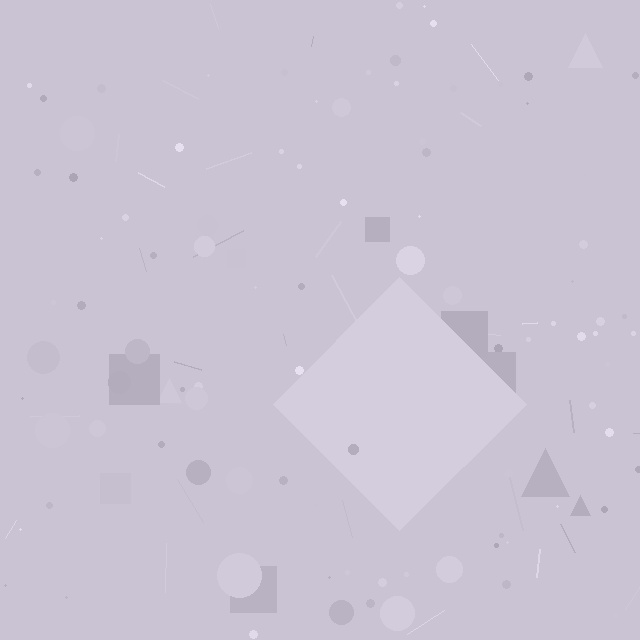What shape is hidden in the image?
A diamond is hidden in the image.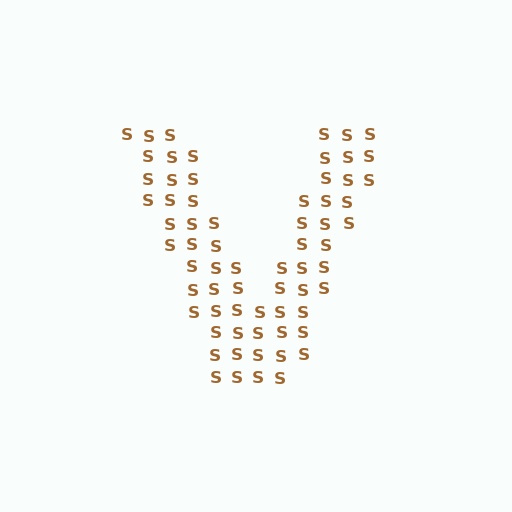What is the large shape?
The large shape is the letter V.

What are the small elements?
The small elements are letter S's.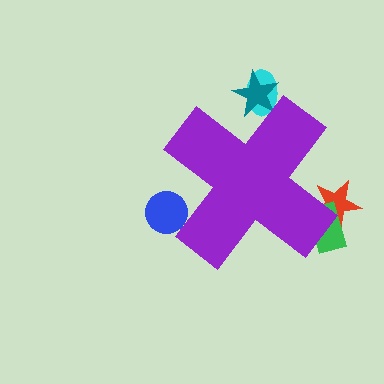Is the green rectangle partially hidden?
Yes, the green rectangle is partially hidden behind the purple cross.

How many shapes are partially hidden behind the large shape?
5 shapes are partially hidden.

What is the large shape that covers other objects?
A purple cross.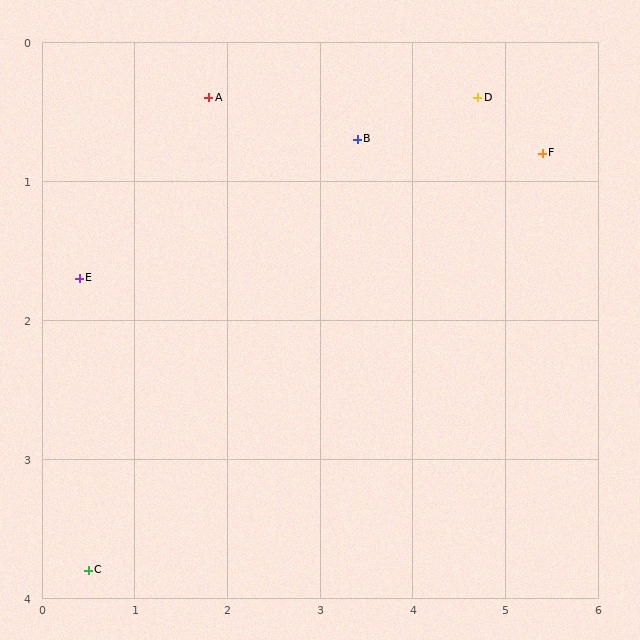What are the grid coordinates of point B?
Point B is at approximately (3.4, 0.7).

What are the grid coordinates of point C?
Point C is at approximately (0.5, 3.8).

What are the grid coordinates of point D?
Point D is at approximately (4.7, 0.4).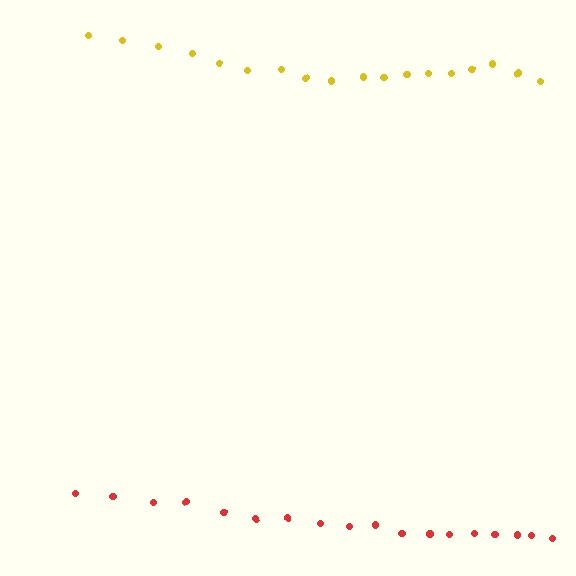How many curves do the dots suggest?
There are 2 distinct paths.